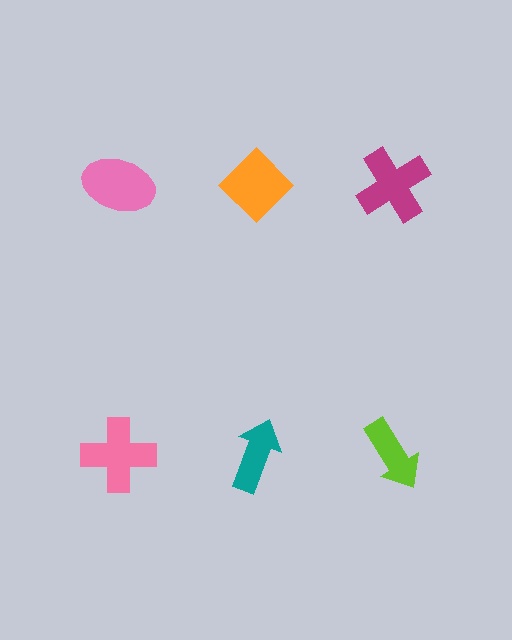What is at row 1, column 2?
An orange diamond.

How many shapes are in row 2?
3 shapes.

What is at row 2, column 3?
A lime arrow.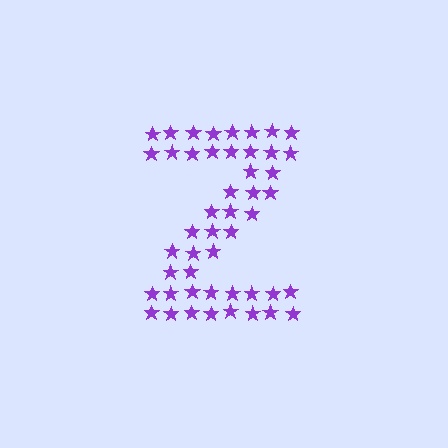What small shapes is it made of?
It is made of small stars.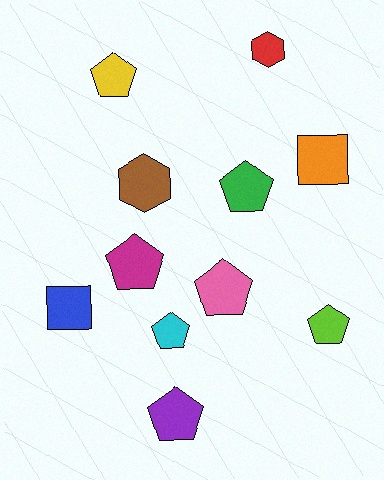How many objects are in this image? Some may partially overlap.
There are 11 objects.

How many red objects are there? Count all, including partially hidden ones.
There is 1 red object.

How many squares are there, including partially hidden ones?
There are 2 squares.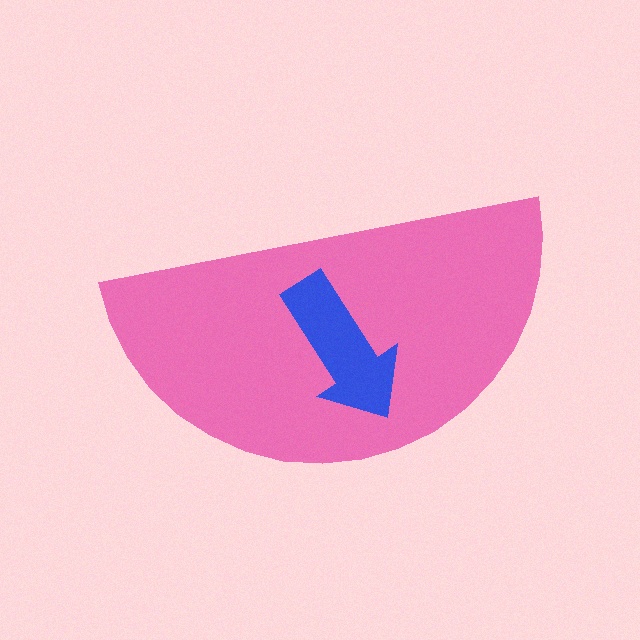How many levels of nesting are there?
2.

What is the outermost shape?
The pink semicircle.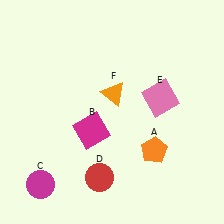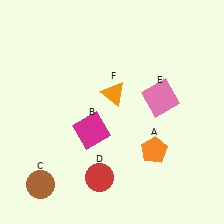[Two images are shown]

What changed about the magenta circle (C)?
In Image 1, C is magenta. In Image 2, it changed to brown.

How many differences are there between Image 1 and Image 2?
There is 1 difference between the two images.